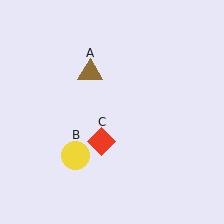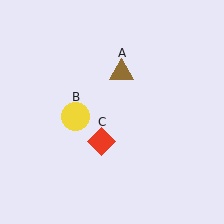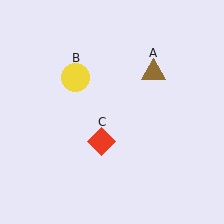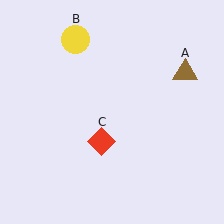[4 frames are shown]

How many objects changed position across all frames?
2 objects changed position: brown triangle (object A), yellow circle (object B).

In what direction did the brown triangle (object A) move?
The brown triangle (object A) moved right.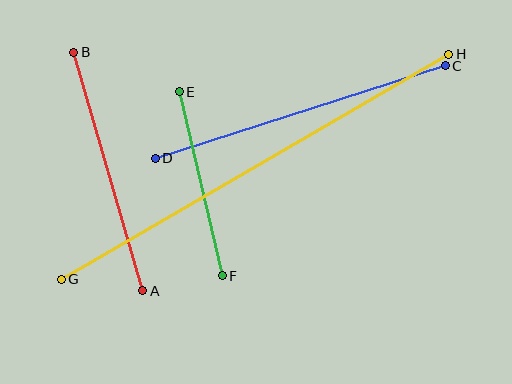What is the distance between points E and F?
The distance is approximately 189 pixels.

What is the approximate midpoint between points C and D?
The midpoint is at approximately (300, 112) pixels.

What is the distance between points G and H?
The distance is approximately 448 pixels.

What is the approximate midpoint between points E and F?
The midpoint is at approximately (201, 184) pixels.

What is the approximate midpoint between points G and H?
The midpoint is at approximately (255, 167) pixels.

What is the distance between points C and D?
The distance is approximately 304 pixels.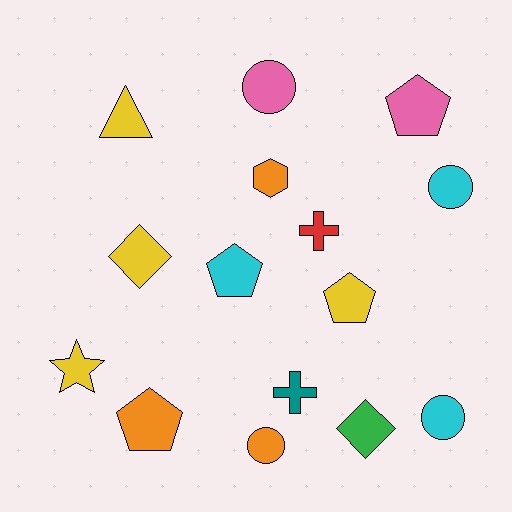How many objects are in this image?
There are 15 objects.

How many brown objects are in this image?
There are no brown objects.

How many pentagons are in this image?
There are 4 pentagons.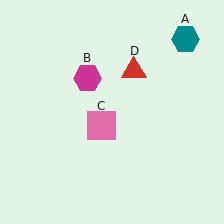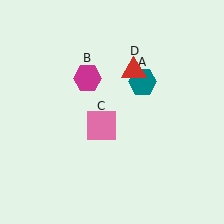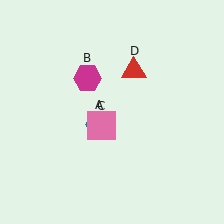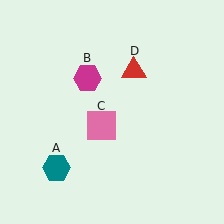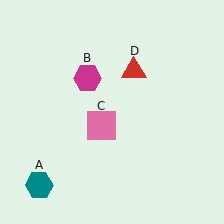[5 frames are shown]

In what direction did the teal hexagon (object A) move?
The teal hexagon (object A) moved down and to the left.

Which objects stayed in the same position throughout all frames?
Magenta hexagon (object B) and pink square (object C) and red triangle (object D) remained stationary.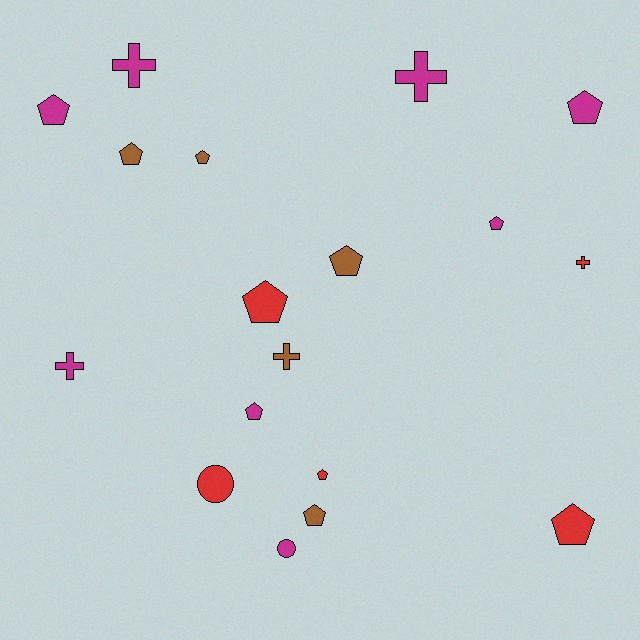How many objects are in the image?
There are 18 objects.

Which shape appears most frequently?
Pentagon, with 11 objects.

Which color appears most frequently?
Magenta, with 8 objects.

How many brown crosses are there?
There is 1 brown cross.